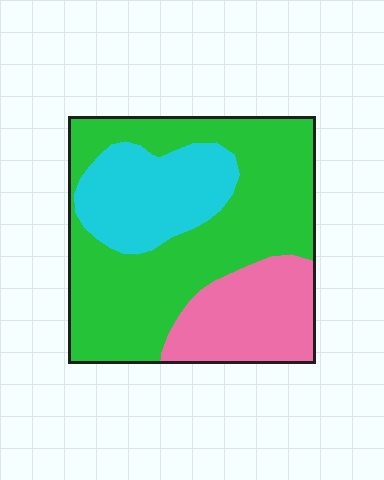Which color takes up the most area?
Green, at roughly 55%.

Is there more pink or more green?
Green.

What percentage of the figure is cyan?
Cyan takes up less than a quarter of the figure.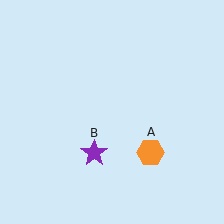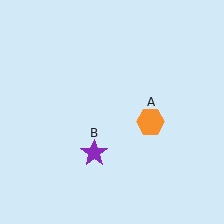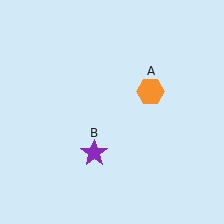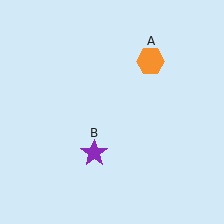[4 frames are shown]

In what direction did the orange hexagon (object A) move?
The orange hexagon (object A) moved up.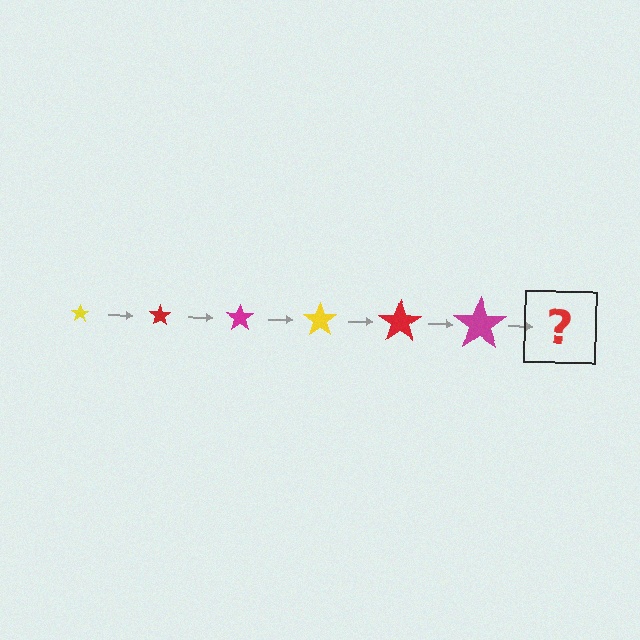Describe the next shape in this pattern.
It should be a yellow star, larger than the previous one.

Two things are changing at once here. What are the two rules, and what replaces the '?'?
The two rules are that the star grows larger each step and the color cycles through yellow, red, and magenta. The '?' should be a yellow star, larger than the previous one.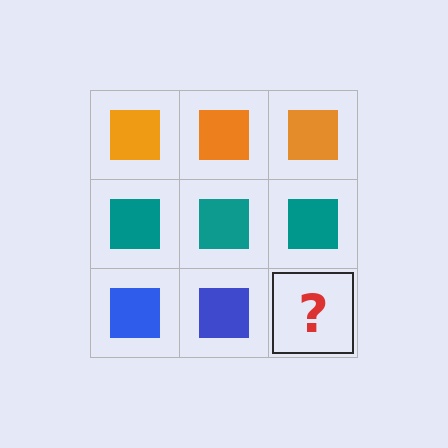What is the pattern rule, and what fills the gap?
The rule is that each row has a consistent color. The gap should be filled with a blue square.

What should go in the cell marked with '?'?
The missing cell should contain a blue square.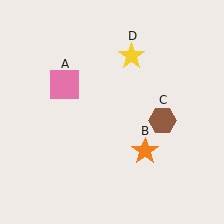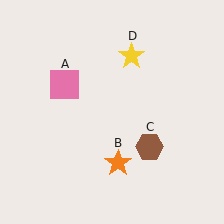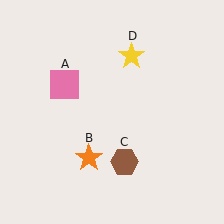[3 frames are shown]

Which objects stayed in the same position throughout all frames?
Pink square (object A) and yellow star (object D) remained stationary.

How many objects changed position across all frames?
2 objects changed position: orange star (object B), brown hexagon (object C).